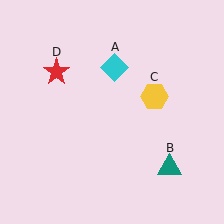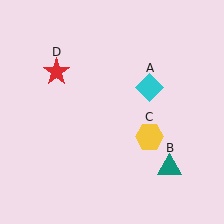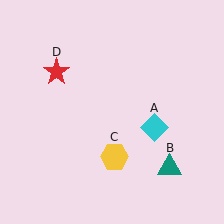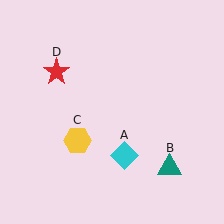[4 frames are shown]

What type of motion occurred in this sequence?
The cyan diamond (object A), yellow hexagon (object C) rotated clockwise around the center of the scene.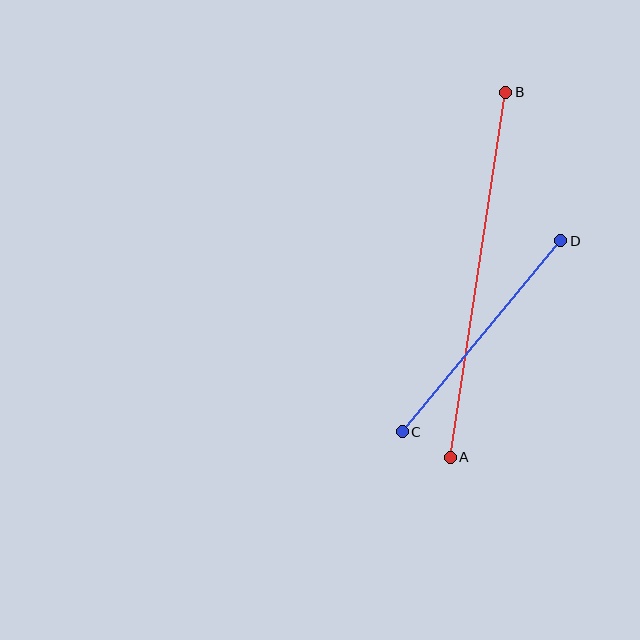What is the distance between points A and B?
The distance is approximately 370 pixels.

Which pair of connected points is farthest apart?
Points A and B are farthest apart.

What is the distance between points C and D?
The distance is approximately 248 pixels.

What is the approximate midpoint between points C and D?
The midpoint is at approximately (481, 336) pixels.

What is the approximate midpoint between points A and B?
The midpoint is at approximately (478, 275) pixels.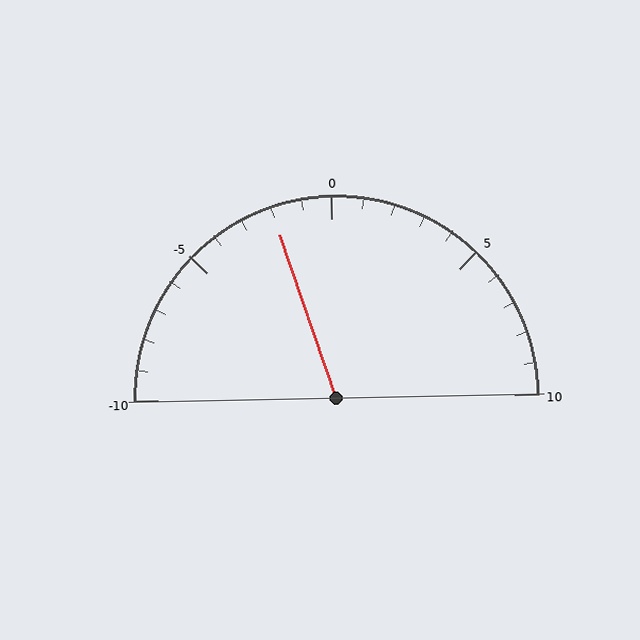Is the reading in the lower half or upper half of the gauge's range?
The reading is in the lower half of the range (-10 to 10).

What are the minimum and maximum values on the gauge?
The gauge ranges from -10 to 10.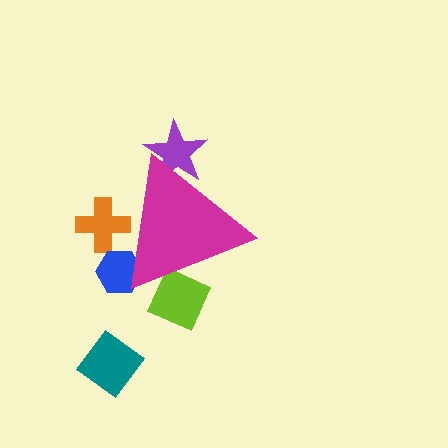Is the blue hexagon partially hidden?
Yes, the blue hexagon is partially hidden behind the magenta triangle.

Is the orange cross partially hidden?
Yes, the orange cross is partially hidden behind the magenta triangle.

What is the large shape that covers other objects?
A magenta triangle.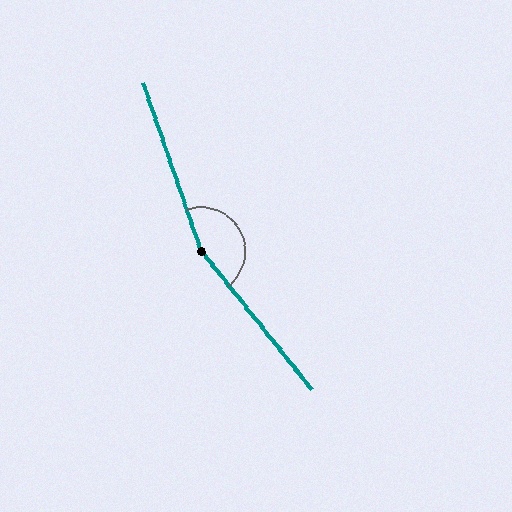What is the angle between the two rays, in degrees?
Approximately 160 degrees.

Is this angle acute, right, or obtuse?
It is obtuse.